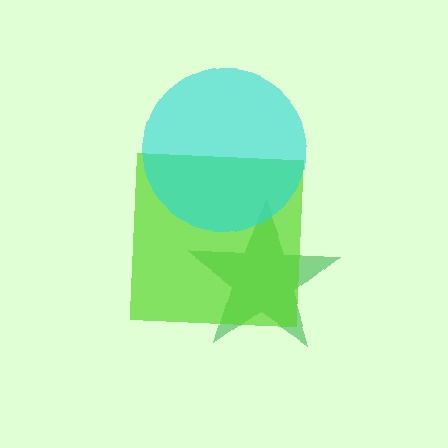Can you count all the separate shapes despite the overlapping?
Yes, there are 3 separate shapes.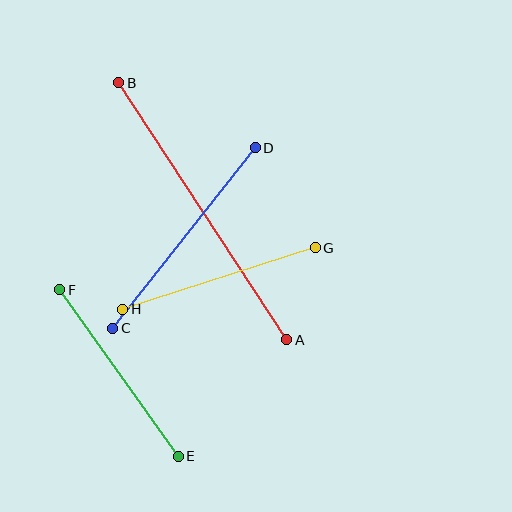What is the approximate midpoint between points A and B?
The midpoint is at approximately (203, 211) pixels.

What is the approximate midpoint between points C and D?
The midpoint is at approximately (184, 238) pixels.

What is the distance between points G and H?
The distance is approximately 202 pixels.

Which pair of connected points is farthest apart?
Points A and B are farthest apart.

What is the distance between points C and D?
The distance is approximately 230 pixels.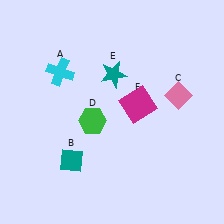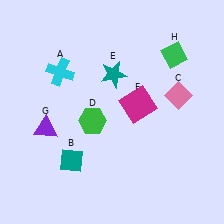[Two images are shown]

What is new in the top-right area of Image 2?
A green diamond (H) was added in the top-right area of Image 2.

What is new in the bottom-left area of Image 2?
A purple triangle (G) was added in the bottom-left area of Image 2.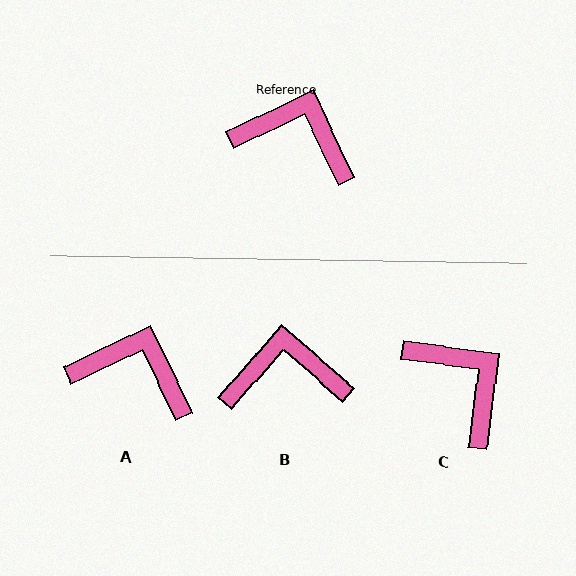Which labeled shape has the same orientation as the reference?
A.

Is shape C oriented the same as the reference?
No, it is off by about 33 degrees.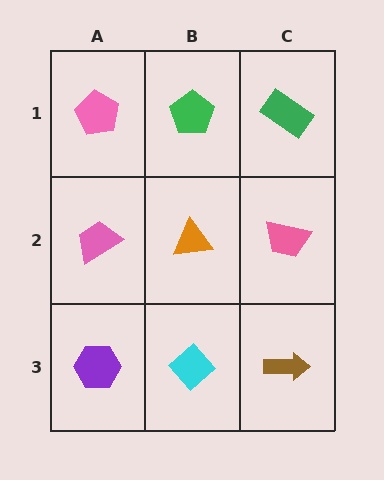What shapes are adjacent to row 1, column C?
A pink trapezoid (row 2, column C), a green pentagon (row 1, column B).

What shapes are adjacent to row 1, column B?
An orange triangle (row 2, column B), a pink pentagon (row 1, column A), a green rectangle (row 1, column C).